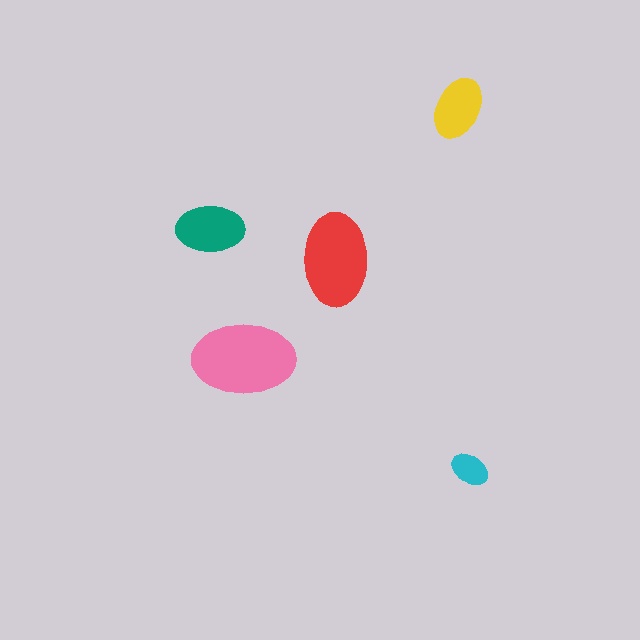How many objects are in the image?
There are 5 objects in the image.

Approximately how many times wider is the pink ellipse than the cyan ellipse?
About 2.5 times wider.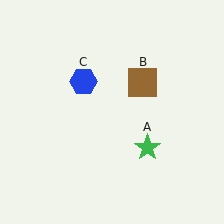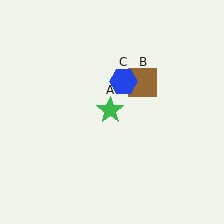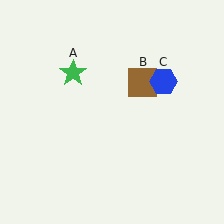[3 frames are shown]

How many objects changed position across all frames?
2 objects changed position: green star (object A), blue hexagon (object C).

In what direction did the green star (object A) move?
The green star (object A) moved up and to the left.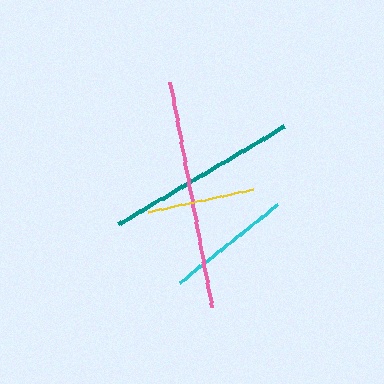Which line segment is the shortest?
The yellow line is the shortest at approximately 108 pixels.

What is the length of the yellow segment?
The yellow segment is approximately 108 pixels long.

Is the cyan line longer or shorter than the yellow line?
The cyan line is longer than the yellow line.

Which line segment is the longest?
The pink line is the longest at approximately 229 pixels.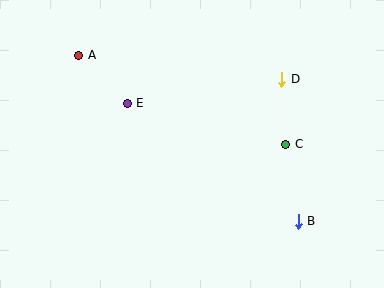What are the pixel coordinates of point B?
Point B is at (298, 221).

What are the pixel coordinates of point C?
Point C is at (286, 144).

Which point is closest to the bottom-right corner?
Point B is closest to the bottom-right corner.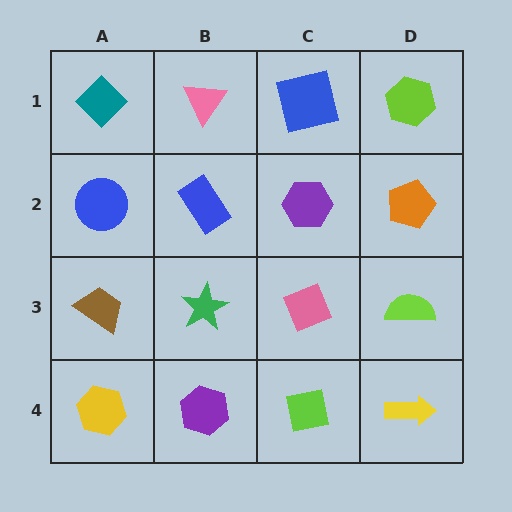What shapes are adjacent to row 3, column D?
An orange pentagon (row 2, column D), a yellow arrow (row 4, column D), a pink diamond (row 3, column C).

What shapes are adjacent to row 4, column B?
A green star (row 3, column B), a yellow hexagon (row 4, column A), a lime square (row 4, column C).